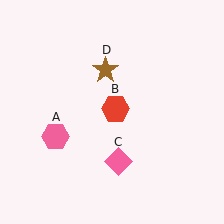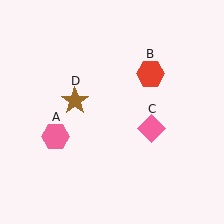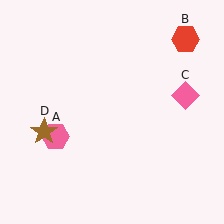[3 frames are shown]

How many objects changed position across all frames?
3 objects changed position: red hexagon (object B), pink diamond (object C), brown star (object D).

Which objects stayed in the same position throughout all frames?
Pink hexagon (object A) remained stationary.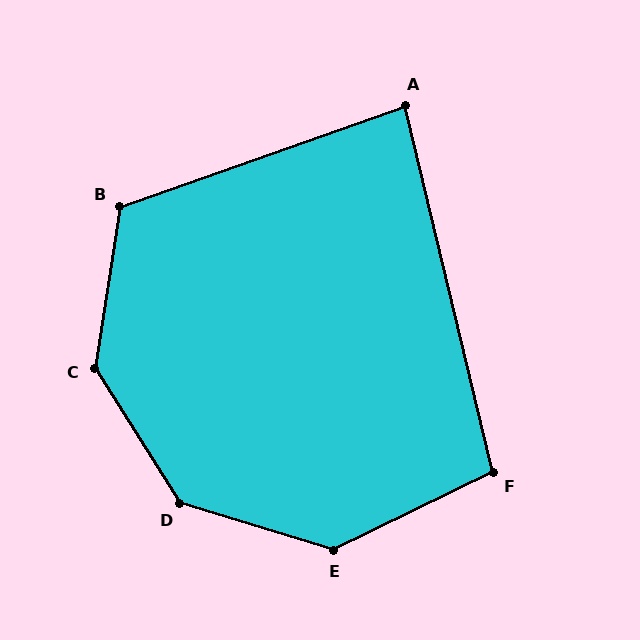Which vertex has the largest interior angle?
D, at approximately 139 degrees.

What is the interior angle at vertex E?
Approximately 137 degrees (obtuse).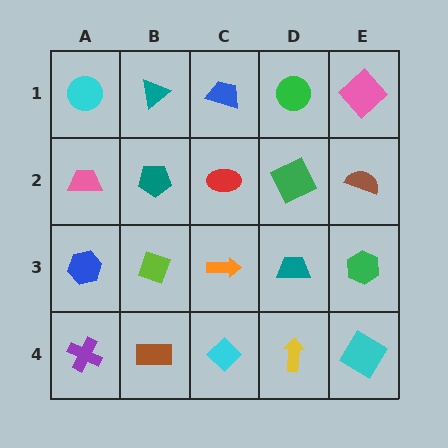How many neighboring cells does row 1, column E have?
2.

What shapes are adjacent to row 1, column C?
A red ellipse (row 2, column C), a teal triangle (row 1, column B), a green circle (row 1, column D).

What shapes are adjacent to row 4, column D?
A teal trapezoid (row 3, column D), a cyan diamond (row 4, column C), a cyan diamond (row 4, column E).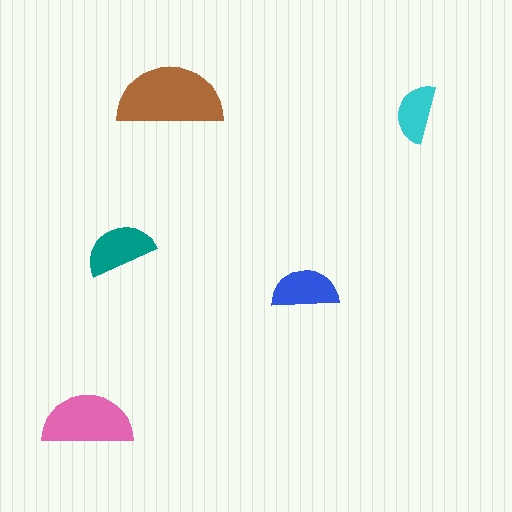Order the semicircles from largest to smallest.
the brown one, the pink one, the teal one, the blue one, the cyan one.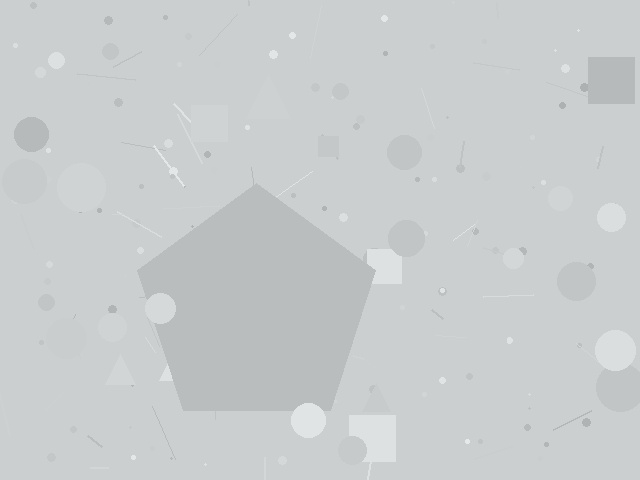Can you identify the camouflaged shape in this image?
The camouflaged shape is a pentagon.